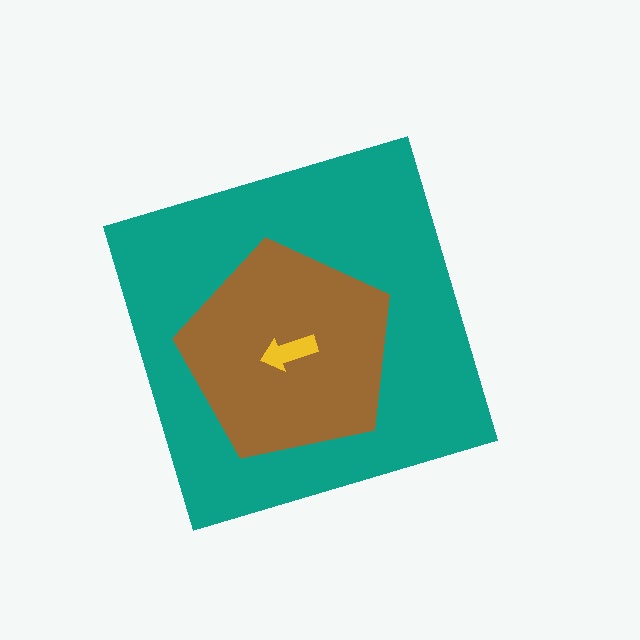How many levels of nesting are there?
3.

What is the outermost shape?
The teal diamond.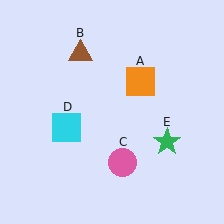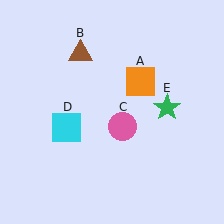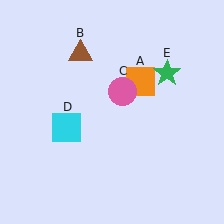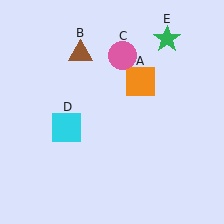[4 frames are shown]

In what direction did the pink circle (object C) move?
The pink circle (object C) moved up.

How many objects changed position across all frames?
2 objects changed position: pink circle (object C), green star (object E).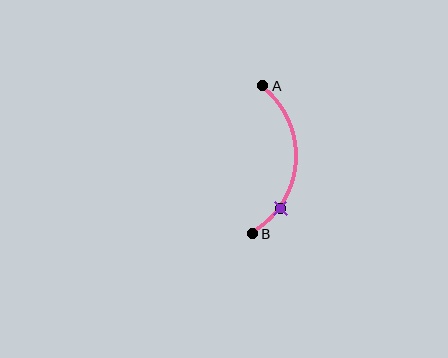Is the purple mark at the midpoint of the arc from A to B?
No. The purple mark lies on the arc but is closer to endpoint B. The arc midpoint would be at the point on the curve equidistant along the arc from both A and B.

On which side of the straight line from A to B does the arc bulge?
The arc bulges to the right of the straight line connecting A and B.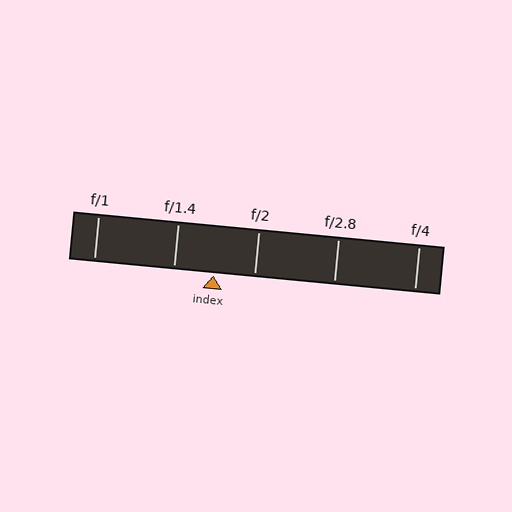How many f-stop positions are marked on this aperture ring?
There are 5 f-stop positions marked.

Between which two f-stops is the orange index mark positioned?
The index mark is between f/1.4 and f/2.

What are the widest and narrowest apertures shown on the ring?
The widest aperture shown is f/1 and the narrowest is f/4.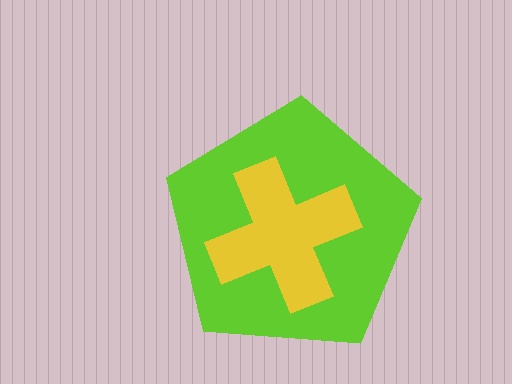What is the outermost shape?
The lime pentagon.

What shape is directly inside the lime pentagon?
The yellow cross.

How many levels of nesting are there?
2.